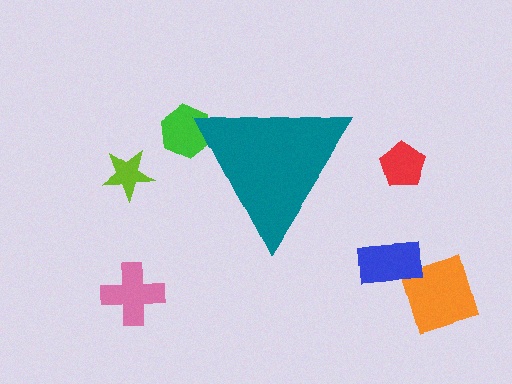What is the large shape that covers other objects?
A teal triangle.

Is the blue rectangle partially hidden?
No, the blue rectangle is fully visible.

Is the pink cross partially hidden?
No, the pink cross is fully visible.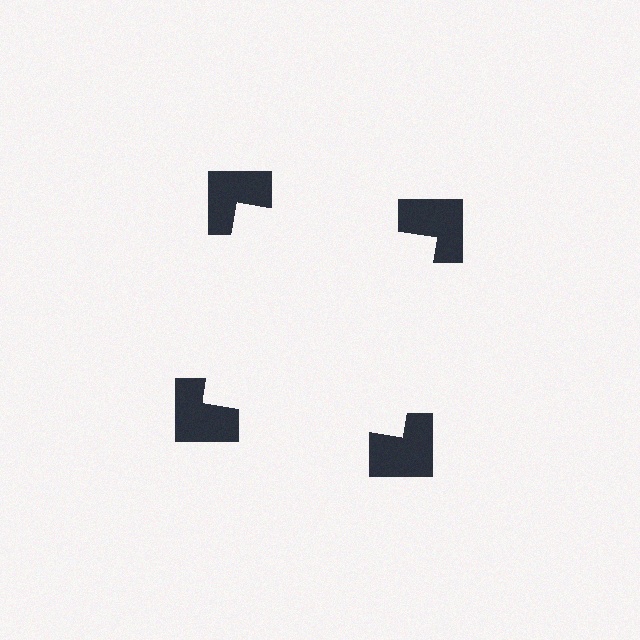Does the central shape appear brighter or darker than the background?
It typically appears slightly brighter than the background, even though no actual brightness change is drawn.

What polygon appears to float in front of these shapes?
An illusory square — its edges are inferred from the aligned wedge cuts in the notched squares, not physically drawn.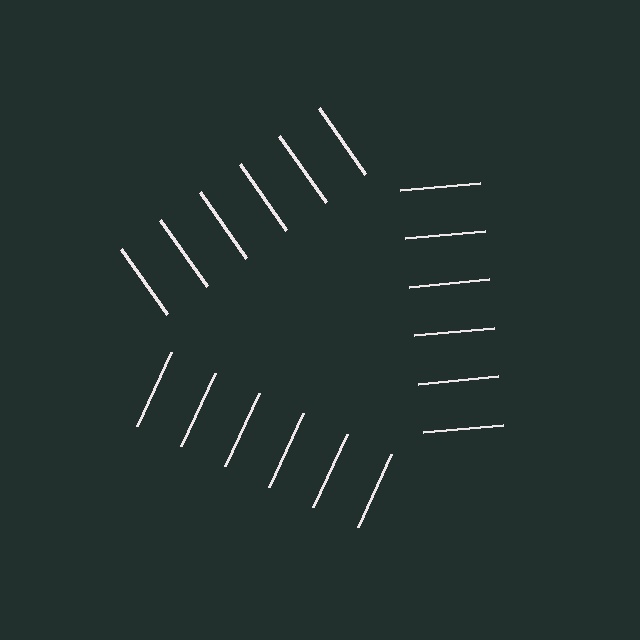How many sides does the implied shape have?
3 sides — the line-ends trace a triangle.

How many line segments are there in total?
18 — 6 along each of the 3 edges.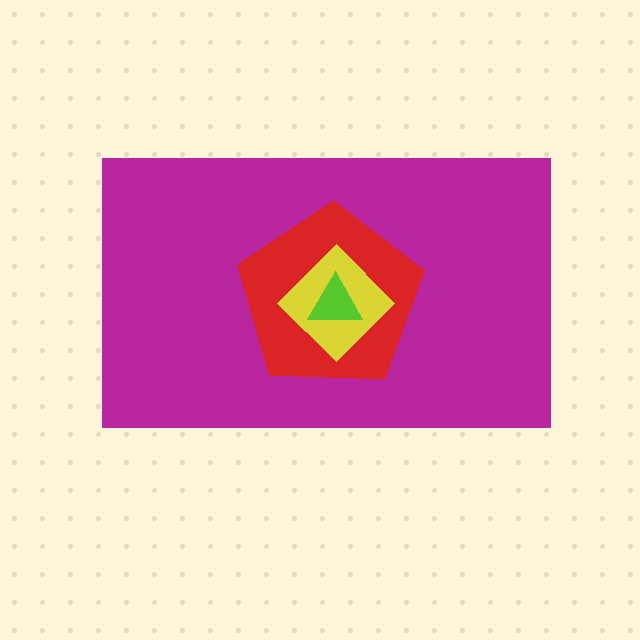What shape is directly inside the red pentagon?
The yellow diamond.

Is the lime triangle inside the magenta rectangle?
Yes.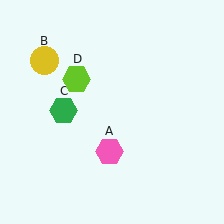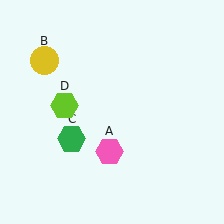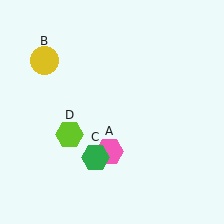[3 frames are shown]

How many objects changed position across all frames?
2 objects changed position: green hexagon (object C), lime hexagon (object D).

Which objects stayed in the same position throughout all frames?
Pink hexagon (object A) and yellow circle (object B) remained stationary.